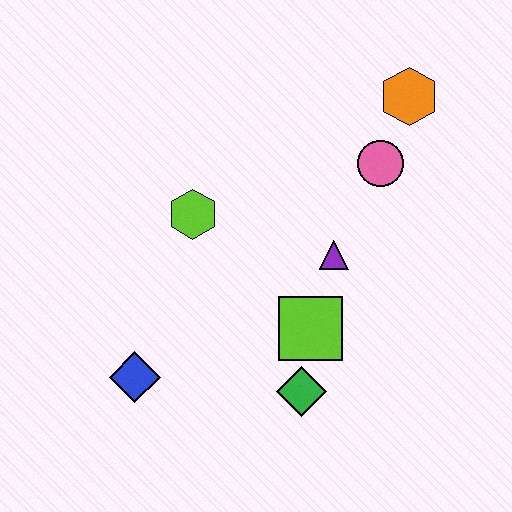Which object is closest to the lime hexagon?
The purple triangle is closest to the lime hexagon.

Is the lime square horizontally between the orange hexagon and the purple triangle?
No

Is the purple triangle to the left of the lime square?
No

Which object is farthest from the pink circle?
The blue diamond is farthest from the pink circle.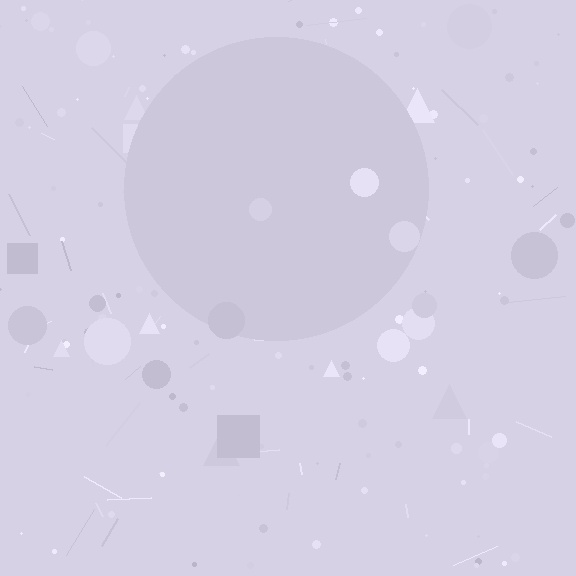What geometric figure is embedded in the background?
A circle is embedded in the background.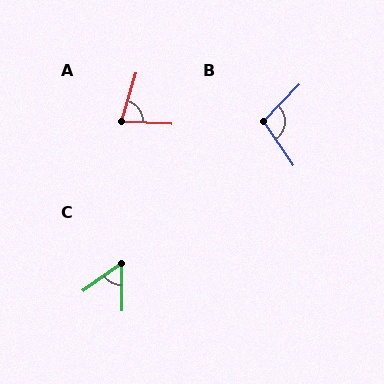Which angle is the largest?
B, at approximately 101 degrees.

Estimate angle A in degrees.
Approximately 76 degrees.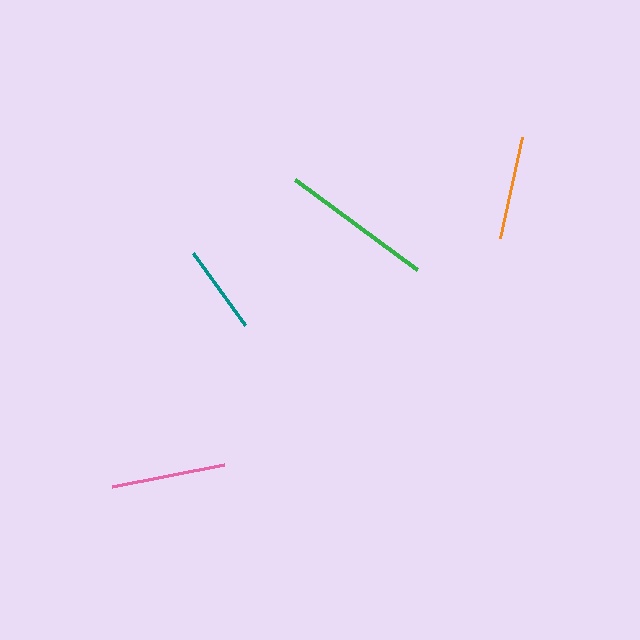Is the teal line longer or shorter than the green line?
The green line is longer than the teal line.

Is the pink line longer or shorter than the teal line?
The pink line is longer than the teal line.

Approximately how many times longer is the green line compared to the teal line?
The green line is approximately 1.7 times the length of the teal line.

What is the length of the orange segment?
The orange segment is approximately 104 pixels long.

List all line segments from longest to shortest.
From longest to shortest: green, pink, orange, teal.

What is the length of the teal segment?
The teal segment is approximately 89 pixels long.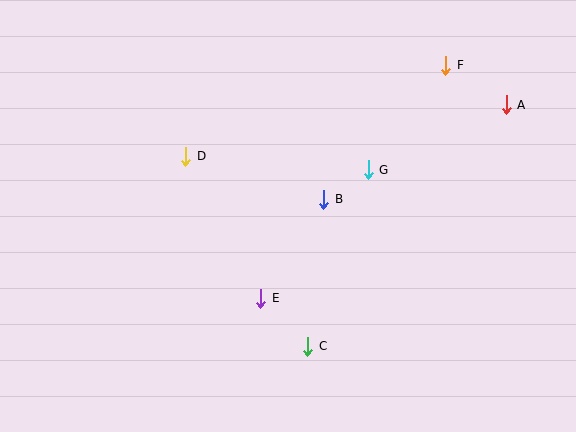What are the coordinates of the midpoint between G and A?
The midpoint between G and A is at (437, 137).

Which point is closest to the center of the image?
Point B at (324, 199) is closest to the center.